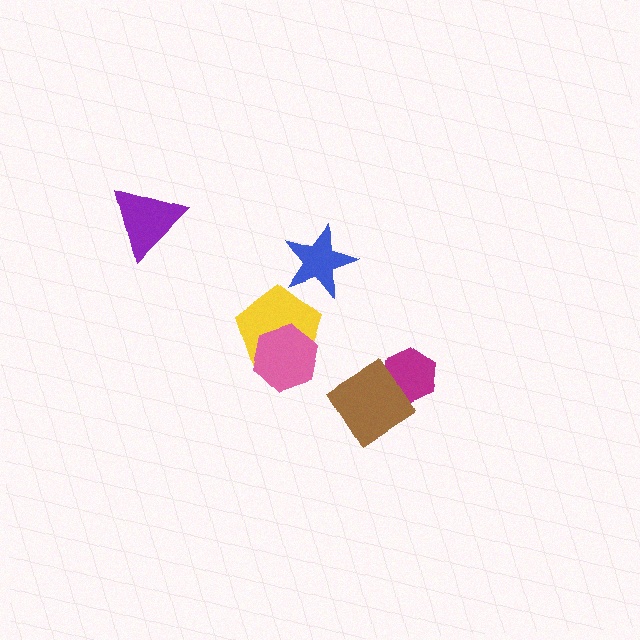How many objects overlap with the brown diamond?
1 object overlaps with the brown diamond.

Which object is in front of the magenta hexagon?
The brown diamond is in front of the magenta hexagon.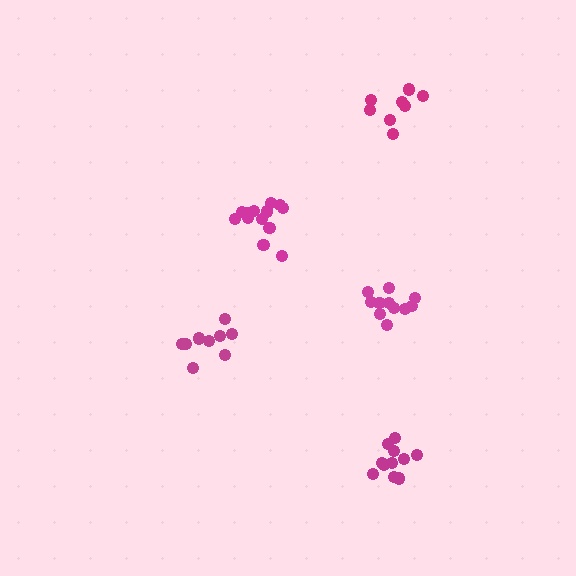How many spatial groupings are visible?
There are 5 spatial groupings.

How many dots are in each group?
Group 1: 12 dots, Group 2: 13 dots, Group 3: 11 dots, Group 4: 9 dots, Group 5: 8 dots (53 total).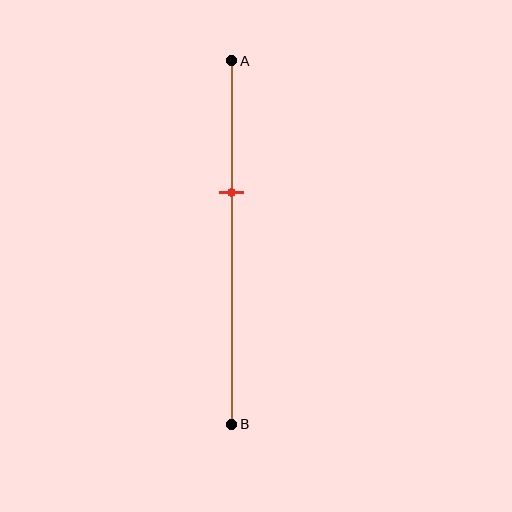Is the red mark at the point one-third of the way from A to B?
Yes, the mark is approximately at the one-third point.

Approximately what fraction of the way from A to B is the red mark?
The red mark is approximately 35% of the way from A to B.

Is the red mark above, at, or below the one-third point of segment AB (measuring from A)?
The red mark is approximately at the one-third point of segment AB.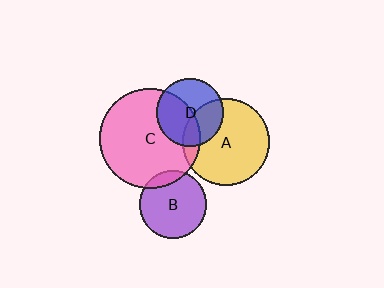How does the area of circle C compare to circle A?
Approximately 1.4 times.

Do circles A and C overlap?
Yes.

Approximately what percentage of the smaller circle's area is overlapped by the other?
Approximately 10%.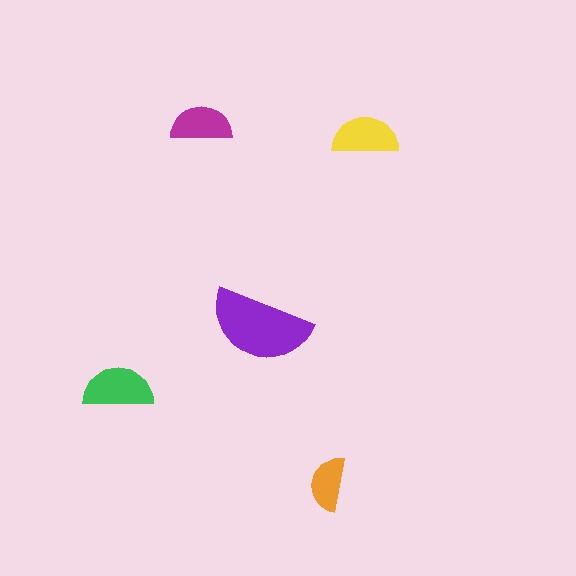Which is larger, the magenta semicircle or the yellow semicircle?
The yellow one.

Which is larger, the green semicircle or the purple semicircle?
The purple one.